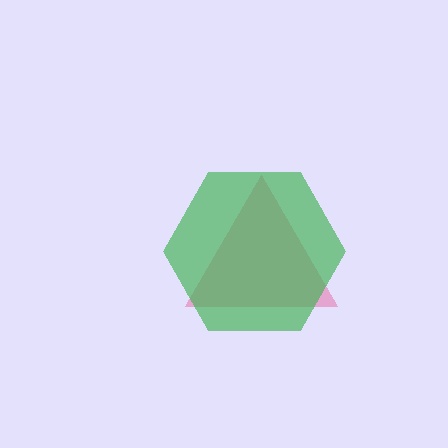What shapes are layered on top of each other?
The layered shapes are: a pink triangle, a green hexagon.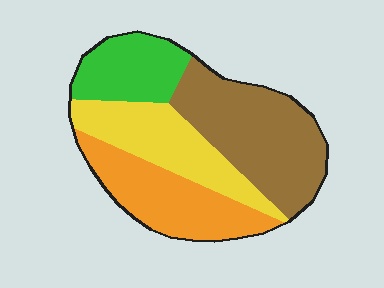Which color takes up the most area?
Brown, at roughly 35%.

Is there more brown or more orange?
Brown.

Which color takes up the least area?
Green, at roughly 15%.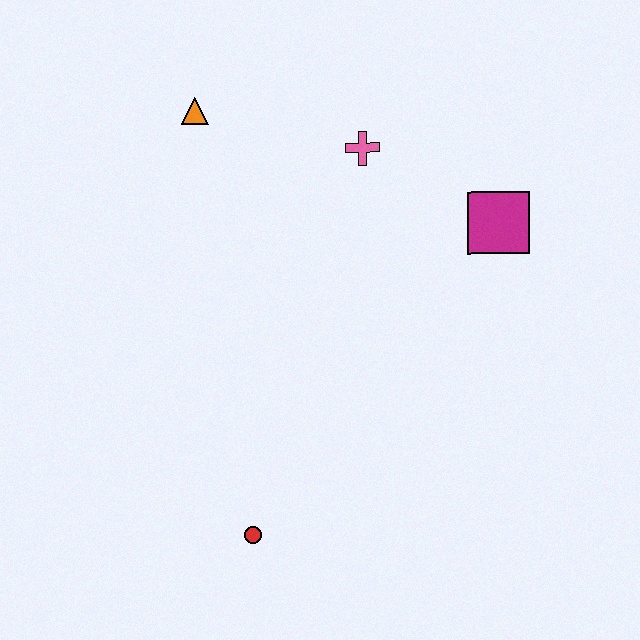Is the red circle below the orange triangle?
Yes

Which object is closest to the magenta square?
The pink cross is closest to the magenta square.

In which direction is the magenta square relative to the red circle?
The magenta square is above the red circle.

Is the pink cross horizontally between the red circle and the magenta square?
Yes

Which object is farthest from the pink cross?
The red circle is farthest from the pink cross.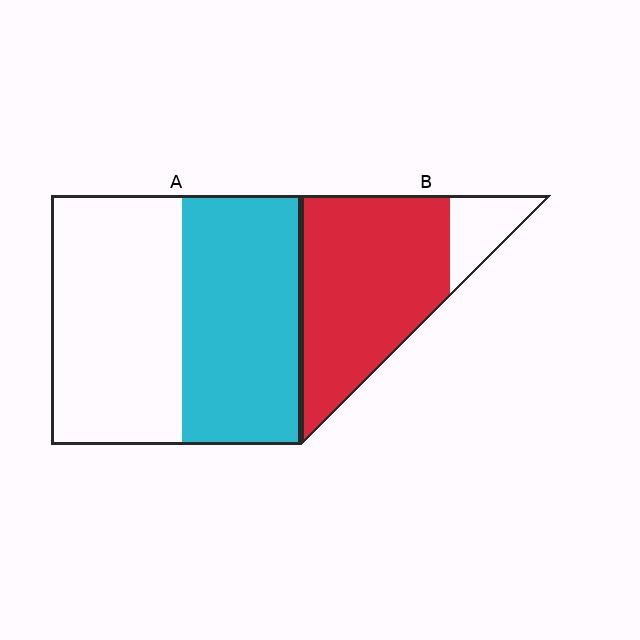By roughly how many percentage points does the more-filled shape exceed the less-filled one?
By roughly 35 percentage points (B over A).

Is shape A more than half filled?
Roughly half.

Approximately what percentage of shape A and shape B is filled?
A is approximately 50% and B is approximately 85%.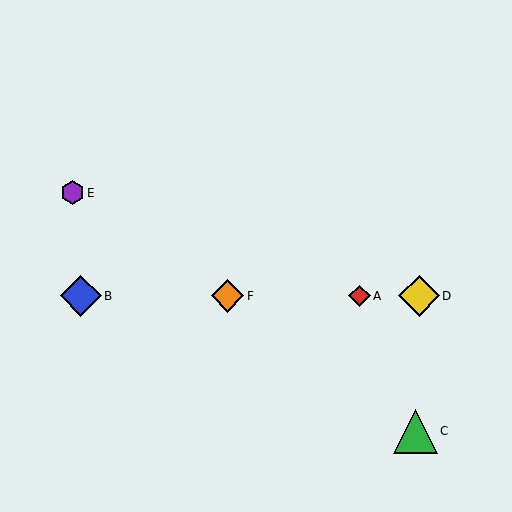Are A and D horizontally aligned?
Yes, both are at y≈296.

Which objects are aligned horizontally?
Objects A, B, D, F are aligned horizontally.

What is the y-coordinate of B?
Object B is at y≈296.